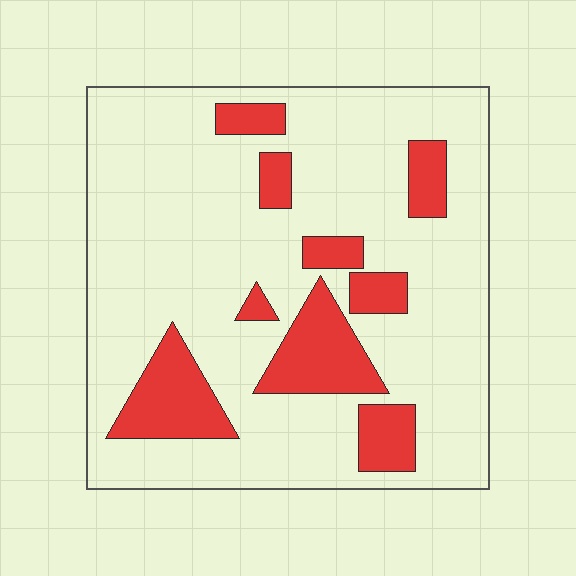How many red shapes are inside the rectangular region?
9.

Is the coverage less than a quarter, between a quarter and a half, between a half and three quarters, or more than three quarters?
Less than a quarter.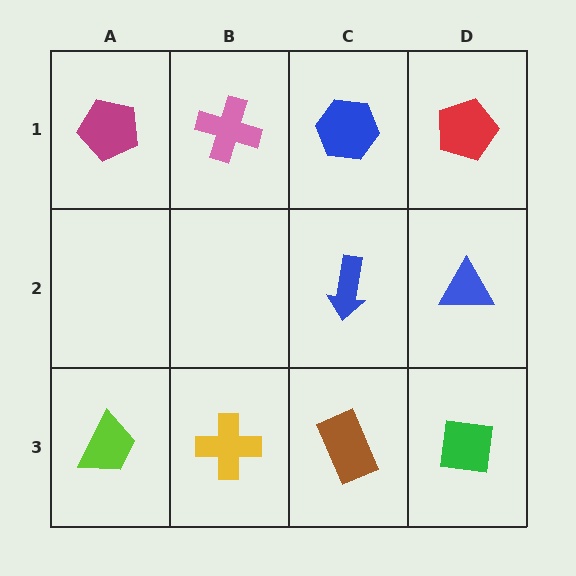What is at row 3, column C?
A brown rectangle.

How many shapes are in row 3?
4 shapes.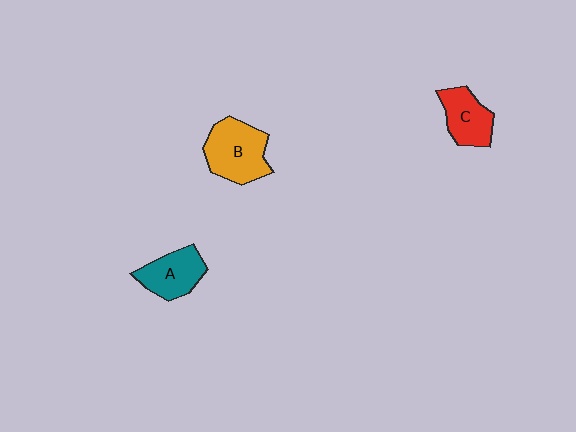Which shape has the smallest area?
Shape C (red).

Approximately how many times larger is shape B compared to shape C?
Approximately 1.4 times.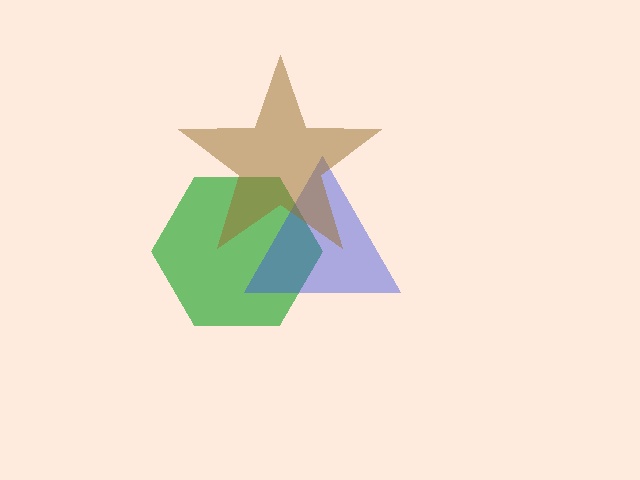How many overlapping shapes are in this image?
There are 3 overlapping shapes in the image.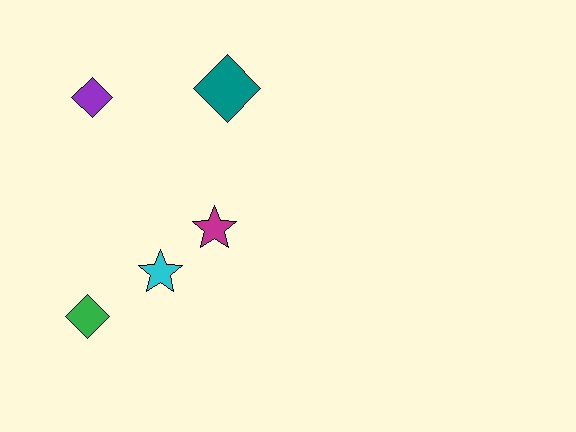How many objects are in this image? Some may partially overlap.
There are 5 objects.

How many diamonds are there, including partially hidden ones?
There are 3 diamonds.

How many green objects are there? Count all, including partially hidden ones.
There is 1 green object.